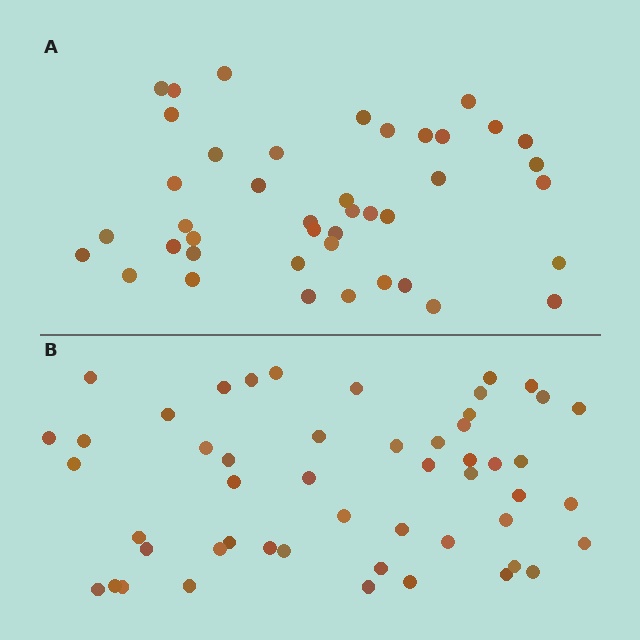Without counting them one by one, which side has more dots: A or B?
Region B (the bottom region) has more dots.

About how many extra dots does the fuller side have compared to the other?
Region B has roughly 8 or so more dots than region A.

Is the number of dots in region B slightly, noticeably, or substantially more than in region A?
Region B has only slightly more — the two regions are fairly close. The ratio is roughly 1.2 to 1.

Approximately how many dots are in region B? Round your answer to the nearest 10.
About 50 dots. (The exact count is 51, which rounds to 50.)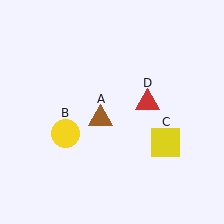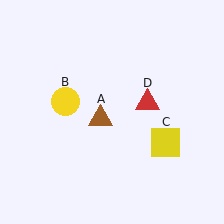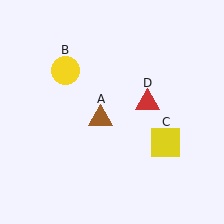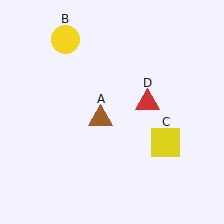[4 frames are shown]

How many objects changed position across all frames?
1 object changed position: yellow circle (object B).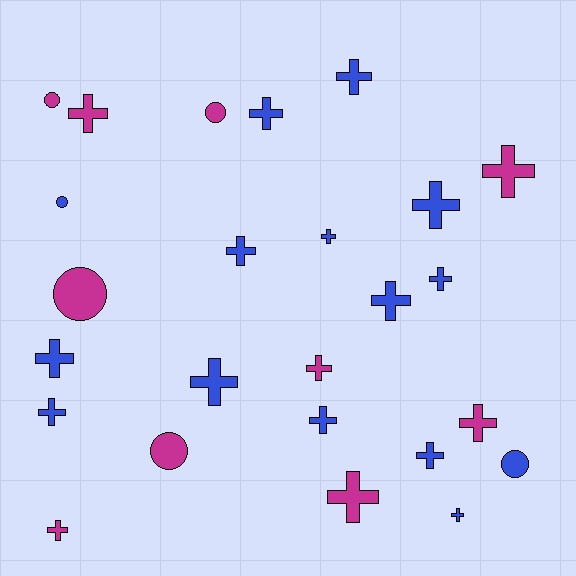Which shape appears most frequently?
Cross, with 19 objects.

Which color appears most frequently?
Blue, with 15 objects.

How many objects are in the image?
There are 25 objects.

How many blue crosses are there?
There are 13 blue crosses.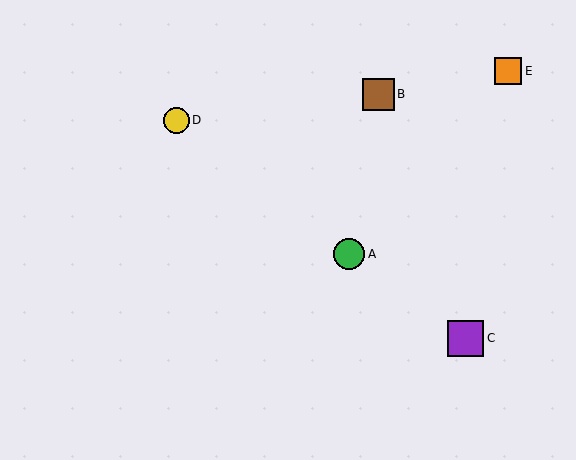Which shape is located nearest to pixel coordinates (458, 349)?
The purple square (labeled C) at (466, 338) is nearest to that location.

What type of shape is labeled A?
Shape A is a green circle.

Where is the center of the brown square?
The center of the brown square is at (378, 94).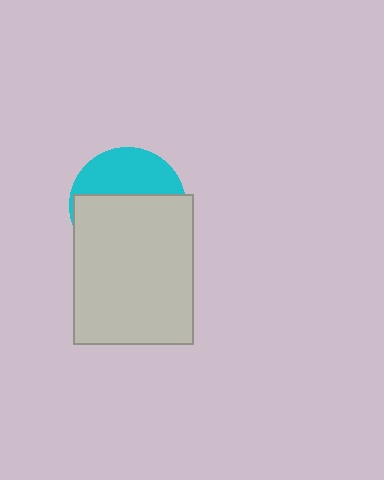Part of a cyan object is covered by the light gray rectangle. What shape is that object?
It is a circle.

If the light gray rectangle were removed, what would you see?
You would see the complete cyan circle.